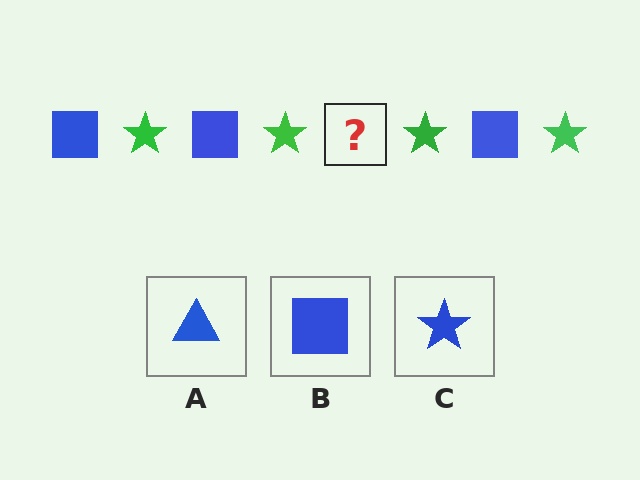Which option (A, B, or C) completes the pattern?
B.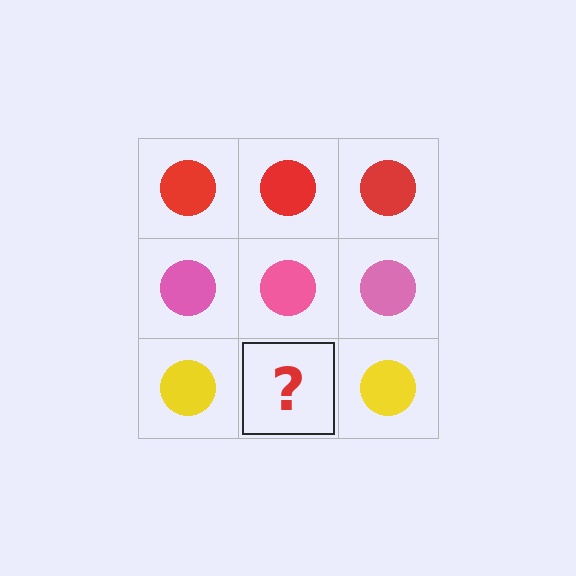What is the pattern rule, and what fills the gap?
The rule is that each row has a consistent color. The gap should be filled with a yellow circle.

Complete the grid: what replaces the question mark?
The question mark should be replaced with a yellow circle.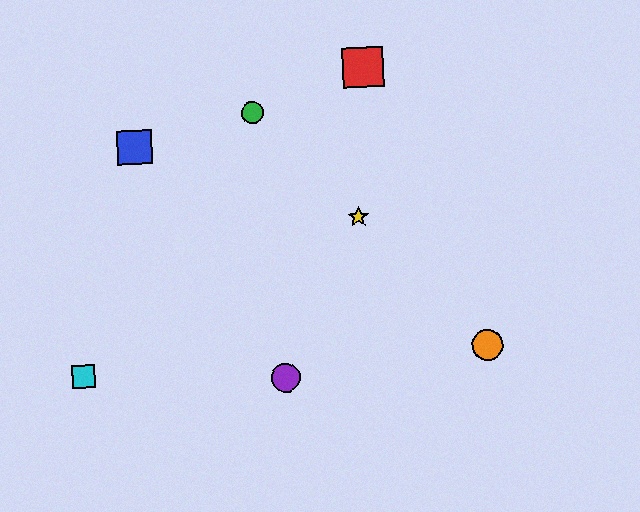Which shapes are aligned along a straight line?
The green circle, the yellow star, the orange circle are aligned along a straight line.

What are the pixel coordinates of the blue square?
The blue square is at (134, 147).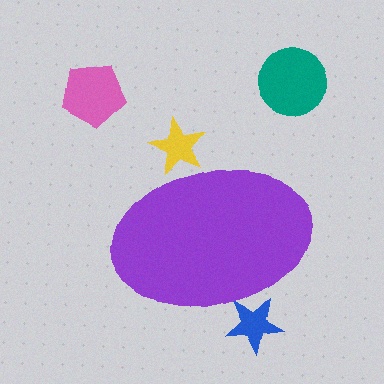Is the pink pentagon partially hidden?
No, the pink pentagon is fully visible.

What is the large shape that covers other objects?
A purple ellipse.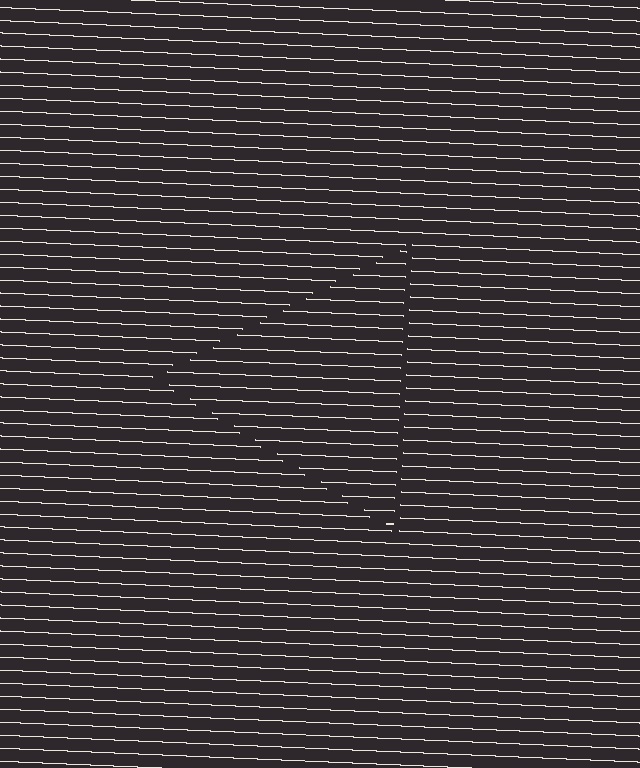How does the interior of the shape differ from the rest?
The interior of the shape contains the same grating, shifted by half a period — the contour is defined by the phase discontinuity where line-ends from the inner and outer gratings abut.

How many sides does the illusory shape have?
3 sides — the line-ends trace a triangle.